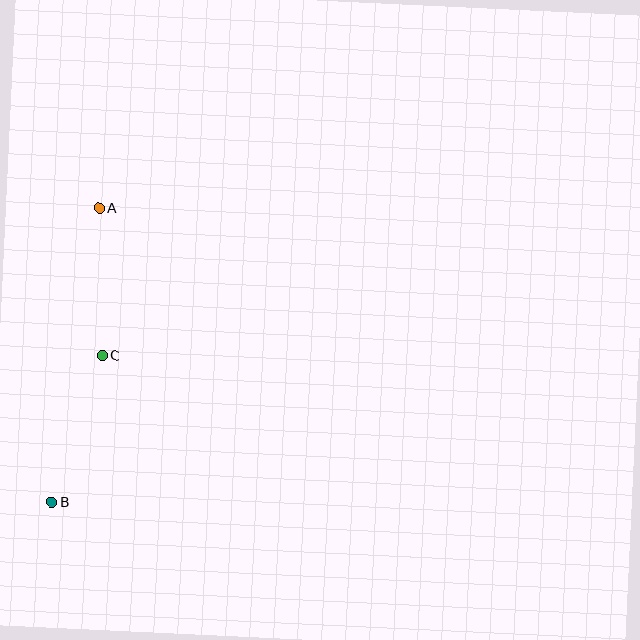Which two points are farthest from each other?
Points A and B are farthest from each other.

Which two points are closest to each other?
Points A and C are closest to each other.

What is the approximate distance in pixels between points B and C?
The distance between B and C is approximately 155 pixels.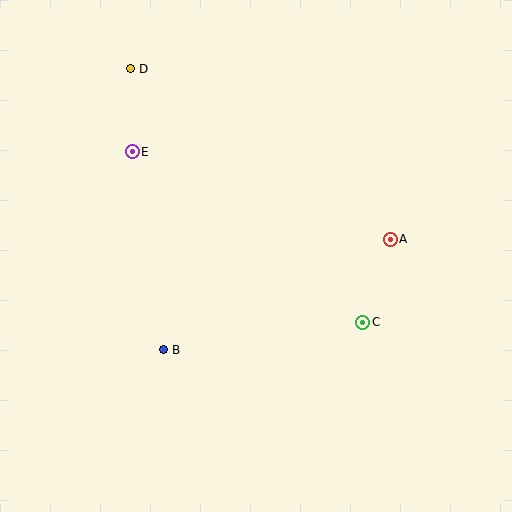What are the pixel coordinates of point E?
Point E is at (132, 152).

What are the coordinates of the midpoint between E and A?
The midpoint between E and A is at (261, 196).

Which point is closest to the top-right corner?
Point A is closest to the top-right corner.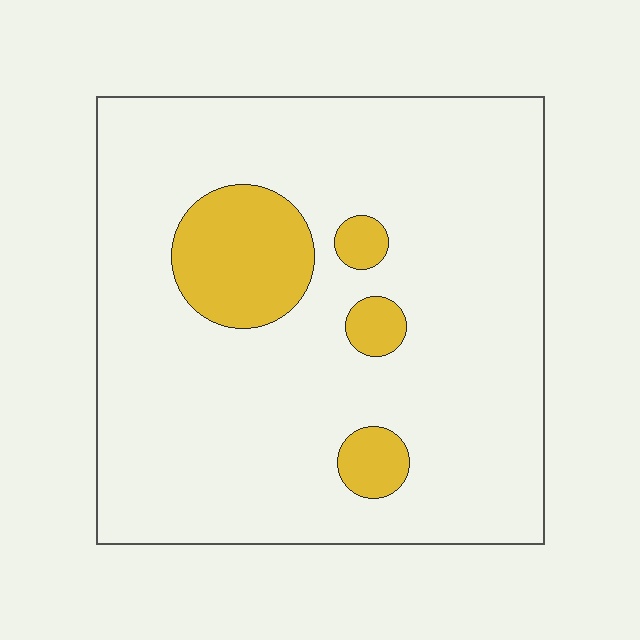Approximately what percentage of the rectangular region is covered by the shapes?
Approximately 15%.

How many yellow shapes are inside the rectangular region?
4.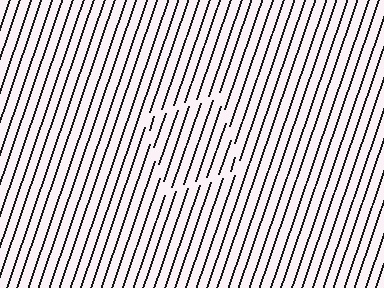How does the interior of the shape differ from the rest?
The interior of the shape contains the same grating, shifted by half a period — the contour is defined by the phase discontinuity where line-ends from the inner and outer gratings abut.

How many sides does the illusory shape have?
4 sides — the line-ends trace a square.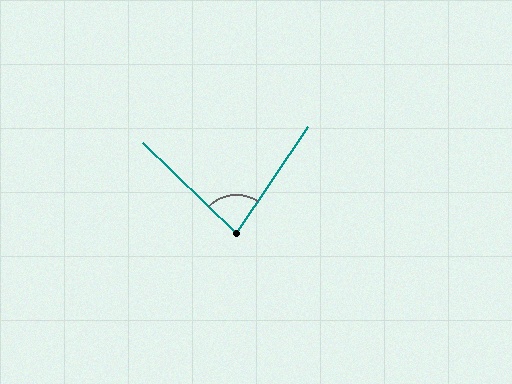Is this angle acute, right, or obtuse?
It is acute.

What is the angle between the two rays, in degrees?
Approximately 80 degrees.